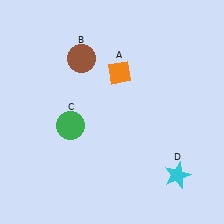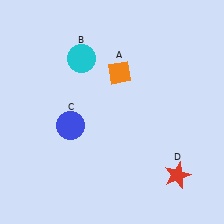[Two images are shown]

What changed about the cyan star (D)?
In Image 1, D is cyan. In Image 2, it changed to red.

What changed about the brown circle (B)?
In Image 1, B is brown. In Image 2, it changed to cyan.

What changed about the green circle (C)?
In Image 1, C is green. In Image 2, it changed to blue.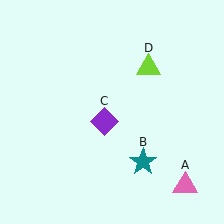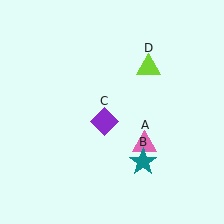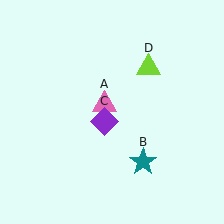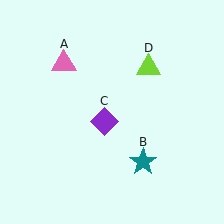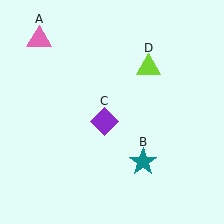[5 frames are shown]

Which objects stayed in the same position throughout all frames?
Teal star (object B) and purple diamond (object C) and lime triangle (object D) remained stationary.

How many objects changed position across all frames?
1 object changed position: pink triangle (object A).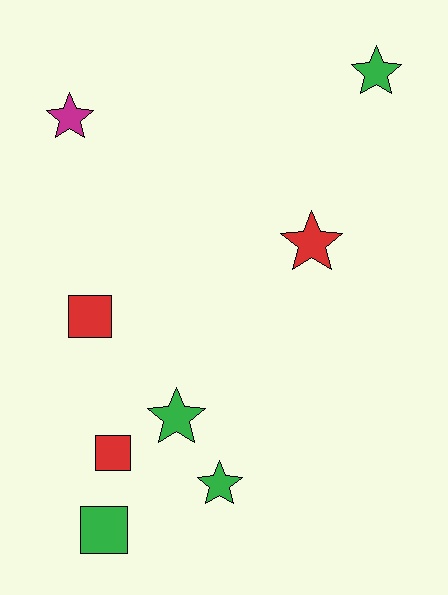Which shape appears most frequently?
Star, with 5 objects.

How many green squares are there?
There is 1 green square.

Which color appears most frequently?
Green, with 4 objects.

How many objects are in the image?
There are 8 objects.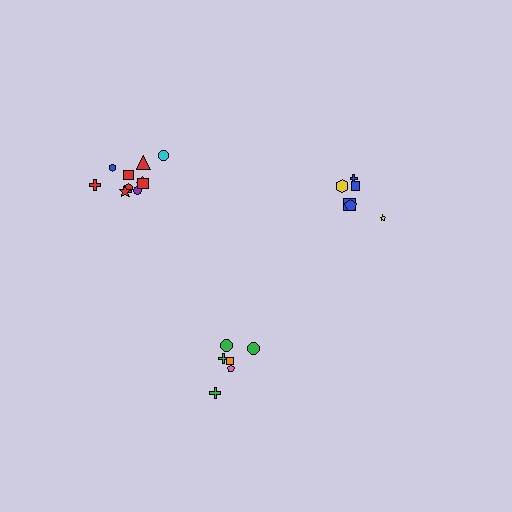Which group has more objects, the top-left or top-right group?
The top-left group.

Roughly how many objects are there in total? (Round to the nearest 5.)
Roughly 20 objects in total.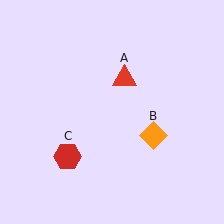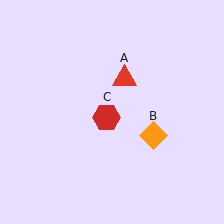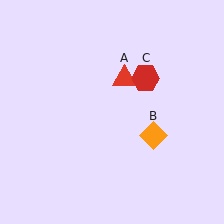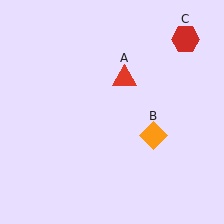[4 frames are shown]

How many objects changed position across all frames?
1 object changed position: red hexagon (object C).